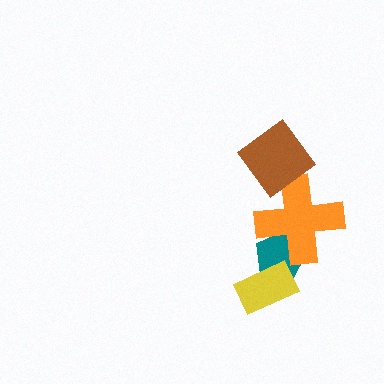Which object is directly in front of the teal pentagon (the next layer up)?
The orange cross is directly in front of the teal pentagon.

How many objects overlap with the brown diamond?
0 objects overlap with the brown diamond.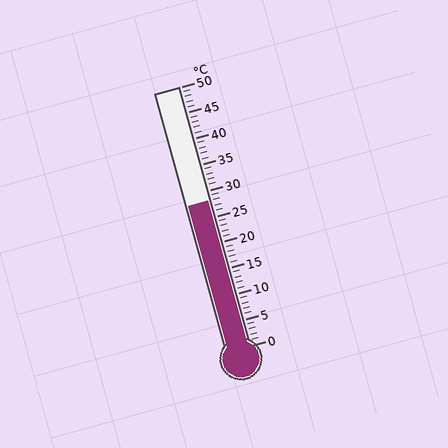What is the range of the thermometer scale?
The thermometer scale ranges from 0°C to 50°C.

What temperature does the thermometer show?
The thermometer shows approximately 28°C.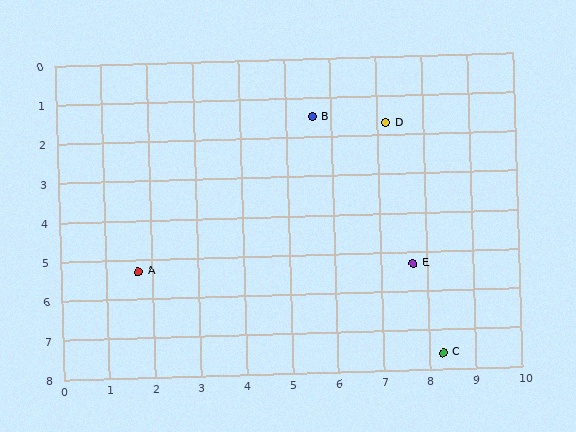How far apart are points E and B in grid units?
Points E and B are about 4.3 grid units apart.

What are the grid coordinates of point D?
Point D is at approximately (7.2, 1.7).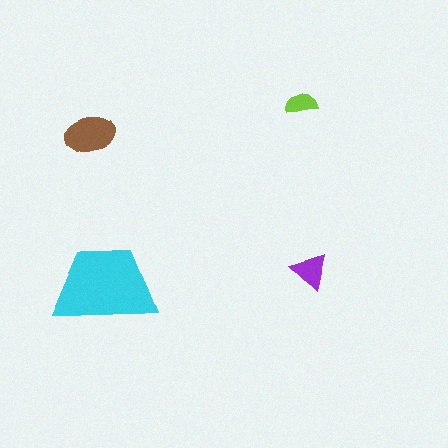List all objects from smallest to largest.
The lime semicircle, the purple triangle, the brown ellipse, the cyan trapezoid.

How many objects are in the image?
There are 4 objects in the image.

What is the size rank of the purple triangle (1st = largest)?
3rd.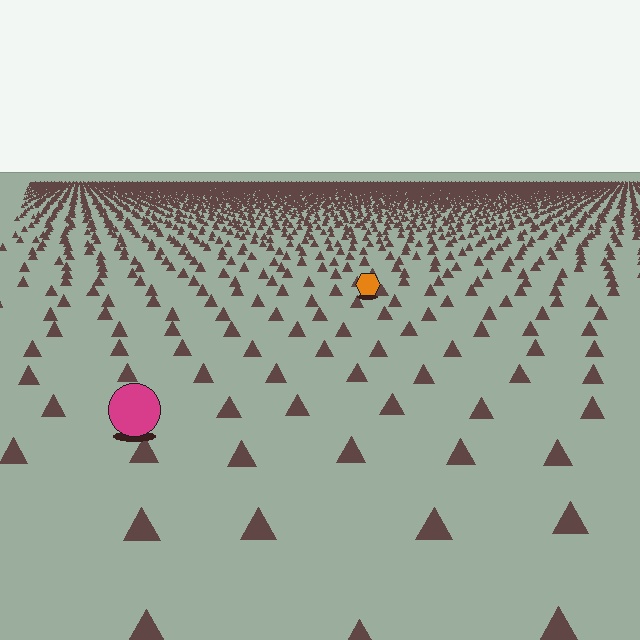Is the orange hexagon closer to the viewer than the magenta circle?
No. The magenta circle is closer — you can tell from the texture gradient: the ground texture is coarser near it.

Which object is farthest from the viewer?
The orange hexagon is farthest from the viewer. It appears smaller and the ground texture around it is denser.